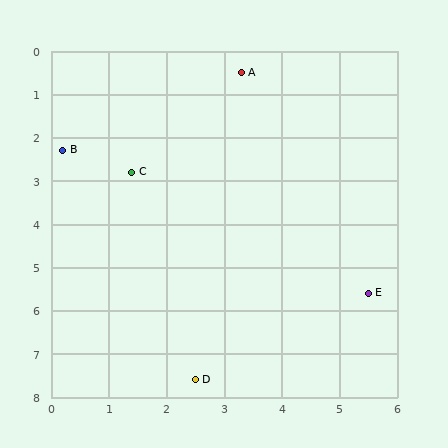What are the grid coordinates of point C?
Point C is at approximately (1.4, 2.8).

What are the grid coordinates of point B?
Point B is at approximately (0.2, 2.3).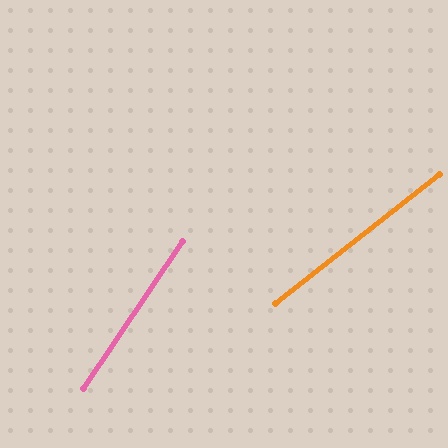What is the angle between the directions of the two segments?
Approximately 18 degrees.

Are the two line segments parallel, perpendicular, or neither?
Neither parallel nor perpendicular — they differ by about 18°.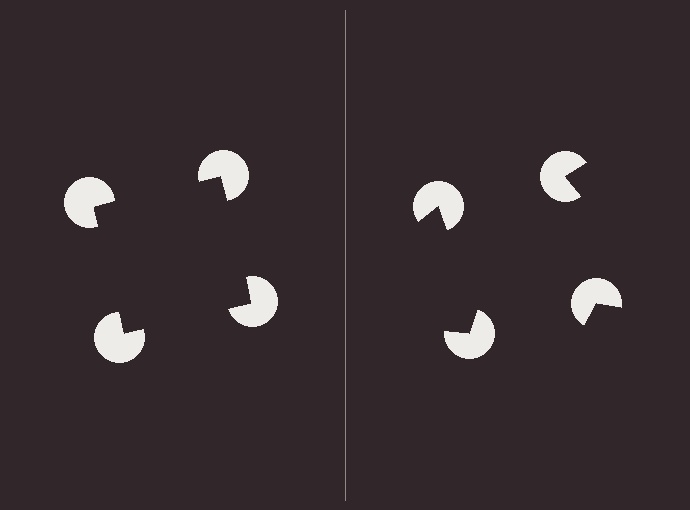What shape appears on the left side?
An illusory square.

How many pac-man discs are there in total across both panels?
8 — 4 on each side.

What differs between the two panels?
The pac-man discs are positioned identically on both sides; only the wedge orientations differ. On the left they align to a square; on the right they are misaligned.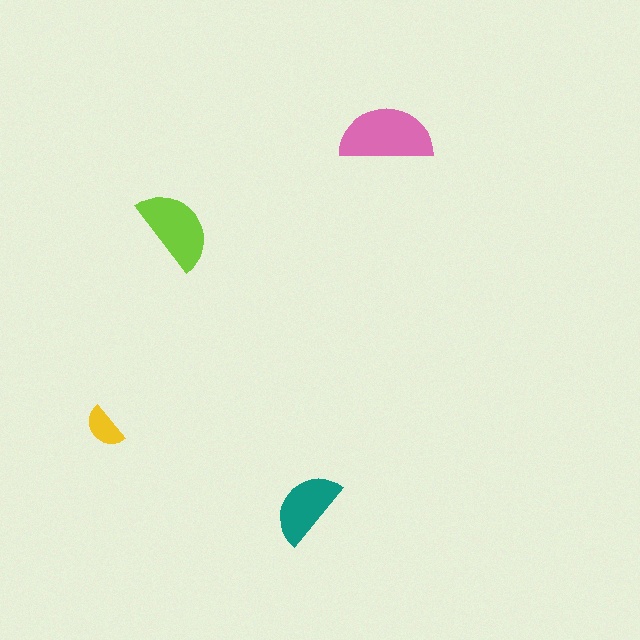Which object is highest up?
The pink semicircle is topmost.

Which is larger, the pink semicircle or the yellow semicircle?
The pink one.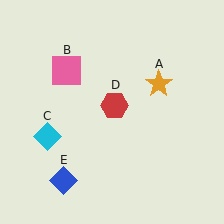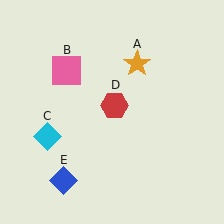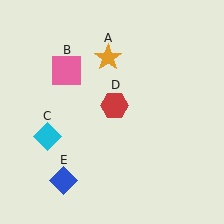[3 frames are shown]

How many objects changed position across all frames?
1 object changed position: orange star (object A).